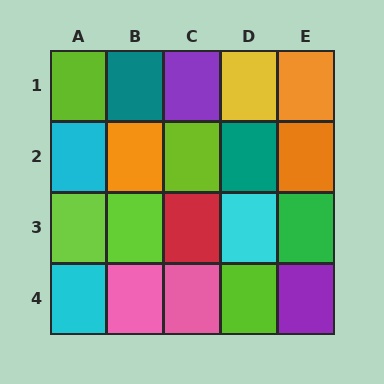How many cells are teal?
2 cells are teal.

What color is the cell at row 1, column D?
Yellow.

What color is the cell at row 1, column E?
Orange.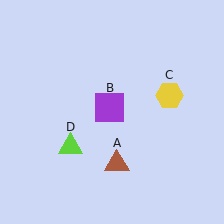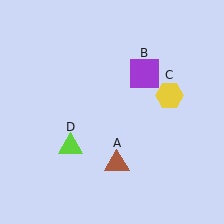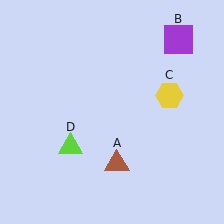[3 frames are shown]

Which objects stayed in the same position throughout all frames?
Brown triangle (object A) and yellow hexagon (object C) and lime triangle (object D) remained stationary.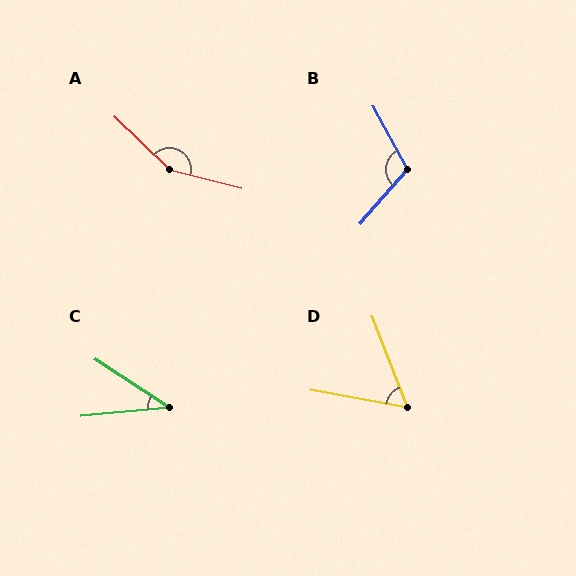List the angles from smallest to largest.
C (38°), D (58°), B (110°), A (151°).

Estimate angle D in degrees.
Approximately 58 degrees.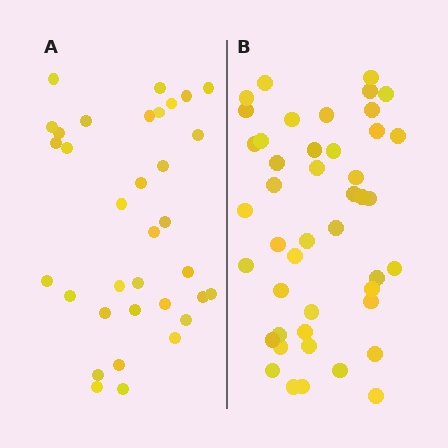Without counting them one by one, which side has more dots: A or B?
Region B (the right region) has more dots.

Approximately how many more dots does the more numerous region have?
Region B has roughly 12 or so more dots than region A.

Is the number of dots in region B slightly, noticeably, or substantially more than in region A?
Region B has noticeably more, but not dramatically so. The ratio is roughly 1.3 to 1.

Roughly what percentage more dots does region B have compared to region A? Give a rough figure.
About 30% more.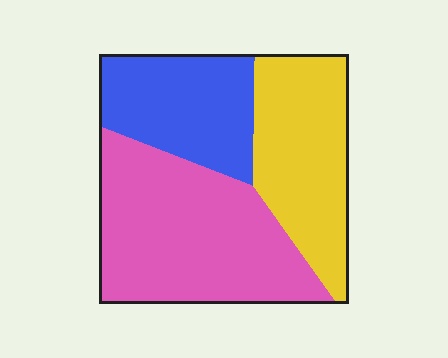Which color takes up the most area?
Pink, at roughly 45%.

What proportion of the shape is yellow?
Yellow takes up between a sixth and a third of the shape.